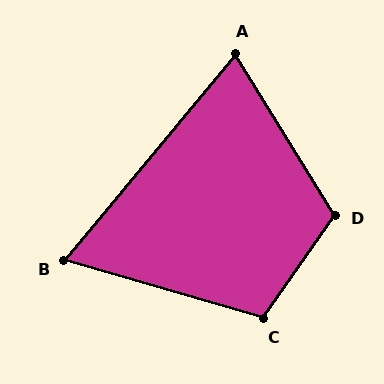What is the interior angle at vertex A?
Approximately 71 degrees (acute).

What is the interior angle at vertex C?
Approximately 109 degrees (obtuse).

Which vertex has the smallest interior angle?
B, at approximately 67 degrees.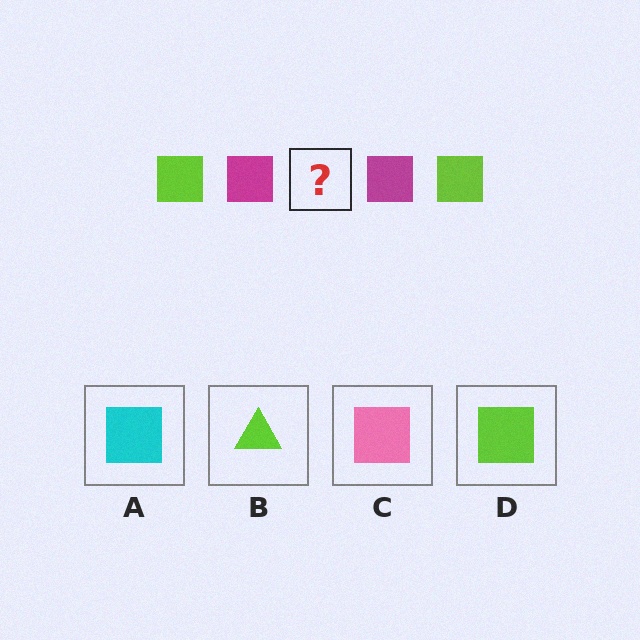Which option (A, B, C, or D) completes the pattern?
D.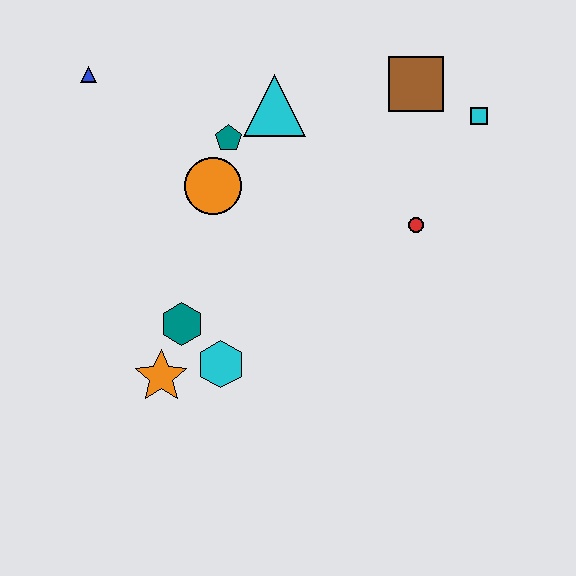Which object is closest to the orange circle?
The teal pentagon is closest to the orange circle.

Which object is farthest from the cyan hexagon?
The cyan square is farthest from the cyan hexagon.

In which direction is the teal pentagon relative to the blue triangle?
The teal pentagon is to the right of the blue triangle.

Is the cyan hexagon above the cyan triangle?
No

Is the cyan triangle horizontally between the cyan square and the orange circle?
Yes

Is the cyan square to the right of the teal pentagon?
Yes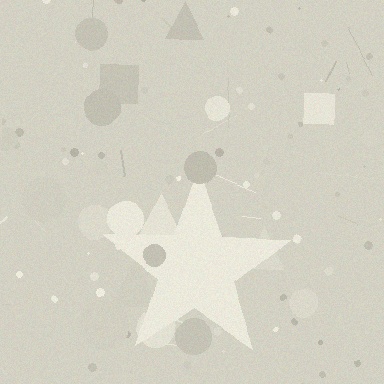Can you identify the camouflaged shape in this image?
The camouflaged shape is a star.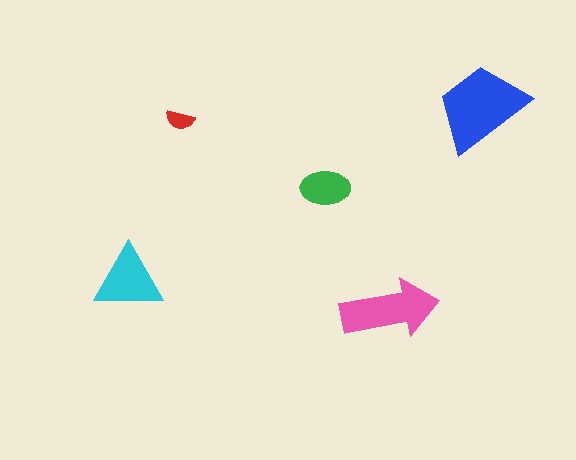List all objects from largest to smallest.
The blue trapezoid, the pink arrow, the cyan triangle, the green ellipse, the red semicircle.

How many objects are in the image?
There are 5 objects in the image.